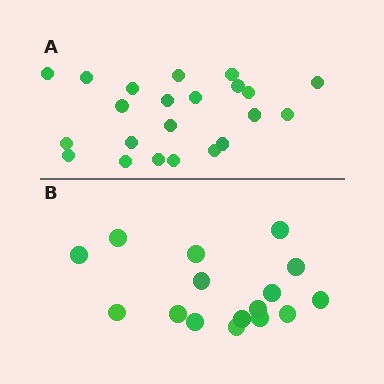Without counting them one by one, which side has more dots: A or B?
Region A (the top region) has more dots.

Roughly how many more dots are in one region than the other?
Region A has about 6 more dots than region B.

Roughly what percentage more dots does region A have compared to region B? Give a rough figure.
About 40% more.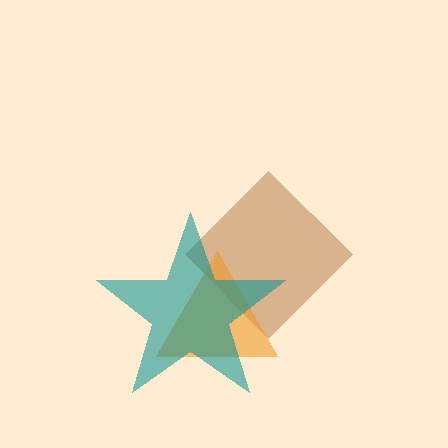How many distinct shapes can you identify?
There are 3 distinct shapes: a brown diamond, an orange triangle, a teal star.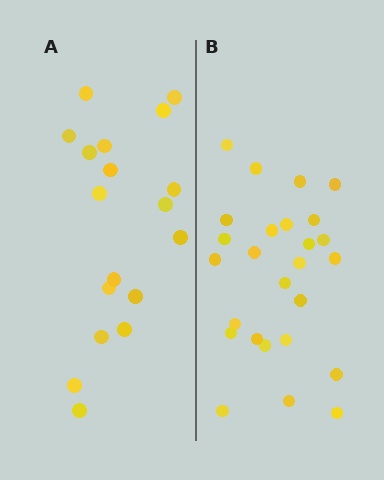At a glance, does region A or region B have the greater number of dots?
Region B (the right region) has more dots.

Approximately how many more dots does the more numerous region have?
Region B has roughly 8 or so more dots than region A.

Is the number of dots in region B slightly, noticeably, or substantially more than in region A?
Region B has noticeably more, but not dramatically so. The ratio is roughly 1.4 to 1.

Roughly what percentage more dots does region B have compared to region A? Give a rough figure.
About 45% more.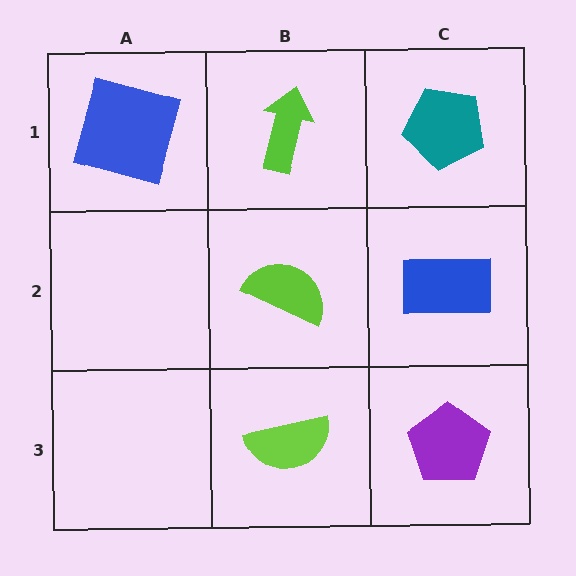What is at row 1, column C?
A teal pentagon.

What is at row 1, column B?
A lime arrow.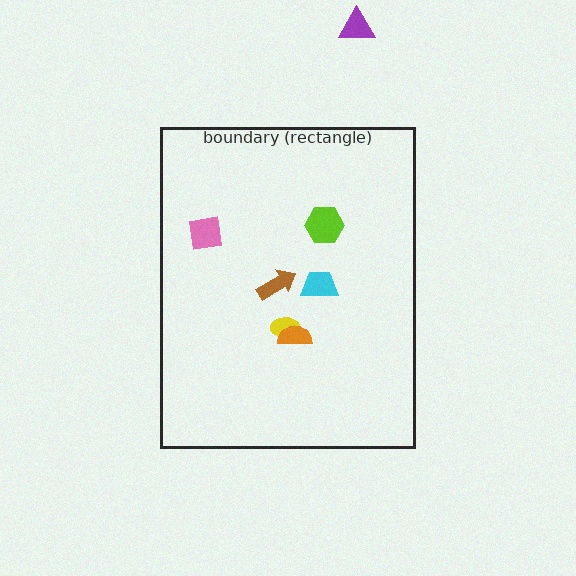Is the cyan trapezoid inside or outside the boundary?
Inside.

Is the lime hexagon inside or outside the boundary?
Inside.